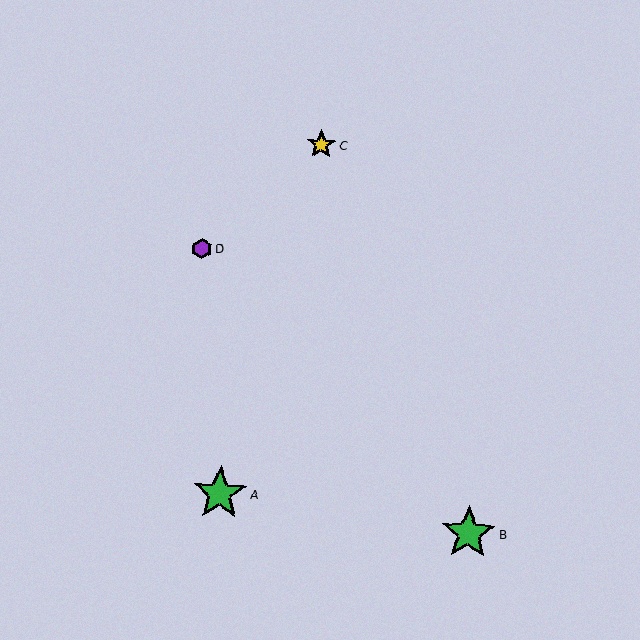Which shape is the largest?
The green star (labeled A) is the largest.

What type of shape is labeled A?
Shape A is a green star.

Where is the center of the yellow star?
The center of the yellow star is at (321, 145).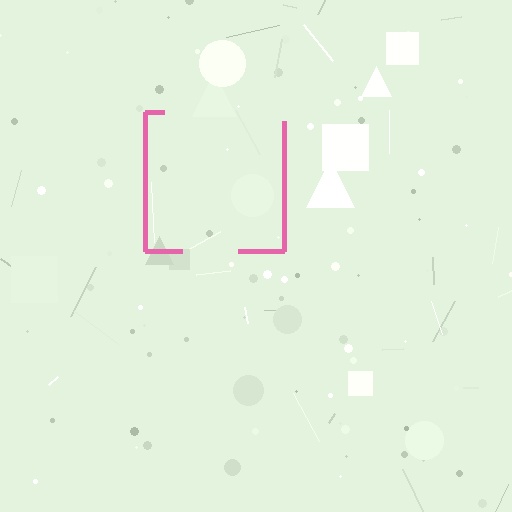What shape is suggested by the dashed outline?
The dashed outline suggests a square.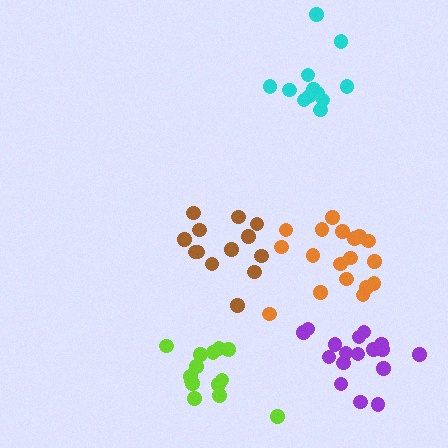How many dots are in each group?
Group 1: 13 dots, Group 2: 17 dots, Group 3: 14 dots, Group 4: 12 dots, Group 5: 18 dots (74 total).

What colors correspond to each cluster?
The clusters are colored: brown, purple, lime, cyan, orange.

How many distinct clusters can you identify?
There are 5 distinct clusters.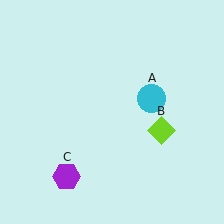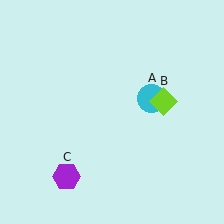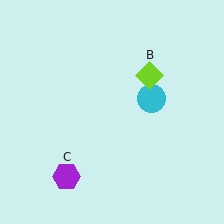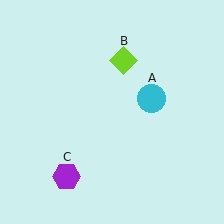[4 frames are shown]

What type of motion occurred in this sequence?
The lime diamond (object B) rotated counterclockwise around the center of the scene.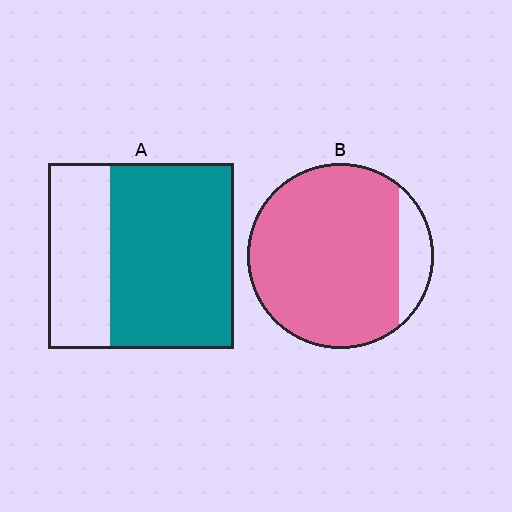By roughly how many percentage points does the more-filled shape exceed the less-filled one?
By roughly 20 percentage points (B over A).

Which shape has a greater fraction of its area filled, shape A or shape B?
Shape B.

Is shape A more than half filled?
Yes.